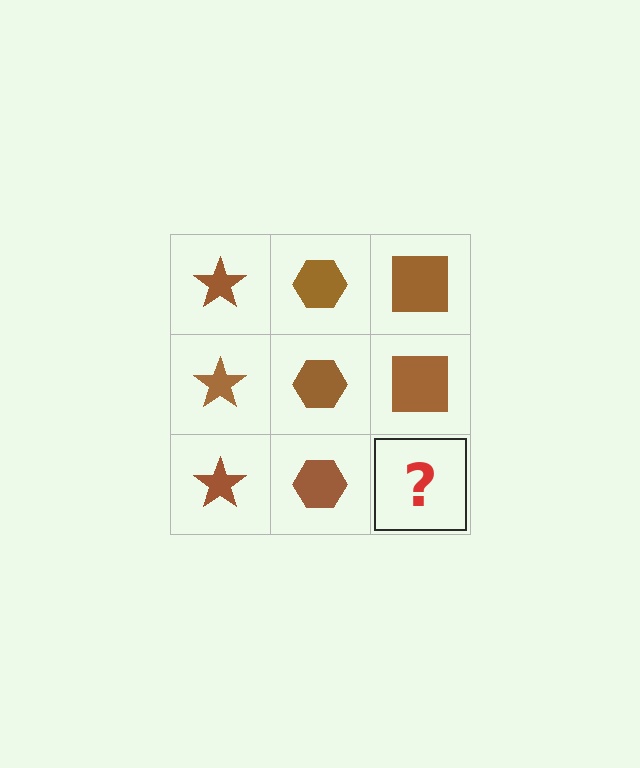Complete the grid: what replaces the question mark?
The question mark should be replaced with a brown square.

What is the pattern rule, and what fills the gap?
The rule is that each column has a consistent shape. The gap should be filled with a brown square.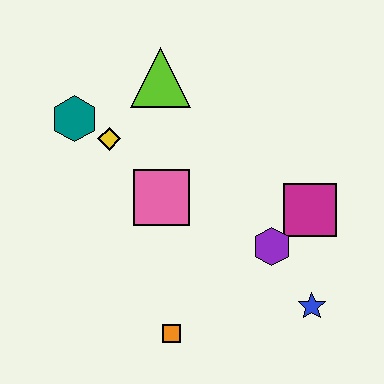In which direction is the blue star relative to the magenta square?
The blue star is below the magenta square.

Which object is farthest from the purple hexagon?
The teal hexagon is farthest from the purple hexagon.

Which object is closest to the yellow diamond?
The teal hexagon is closest to the yellow diamond.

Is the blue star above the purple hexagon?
No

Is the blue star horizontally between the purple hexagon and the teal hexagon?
No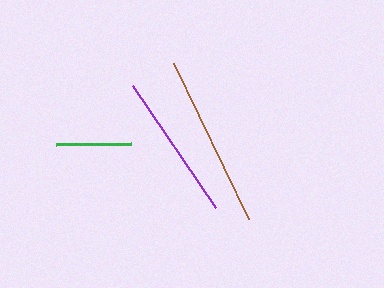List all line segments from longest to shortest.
From longest to shortest: brown, purple, green.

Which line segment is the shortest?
The green line is the shortest at approximately 75 pixels.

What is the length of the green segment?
The green segment is approximately 75 pixels long.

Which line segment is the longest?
The brown line is the longest at approximately 173 pixels.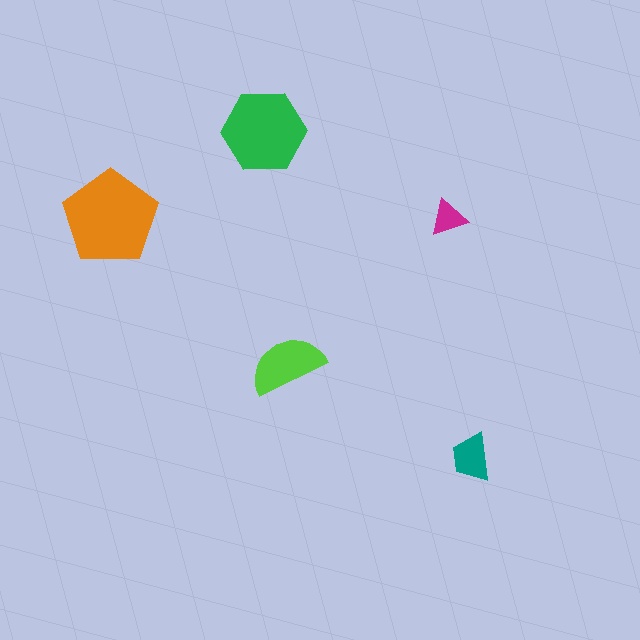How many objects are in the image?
There are 5 objects in the image.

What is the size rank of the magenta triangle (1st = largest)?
5th.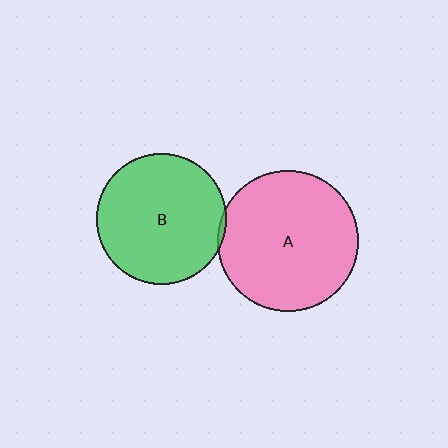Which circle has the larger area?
Circle A (pink).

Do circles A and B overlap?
Yes.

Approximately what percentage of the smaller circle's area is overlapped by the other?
Approximately 5%.